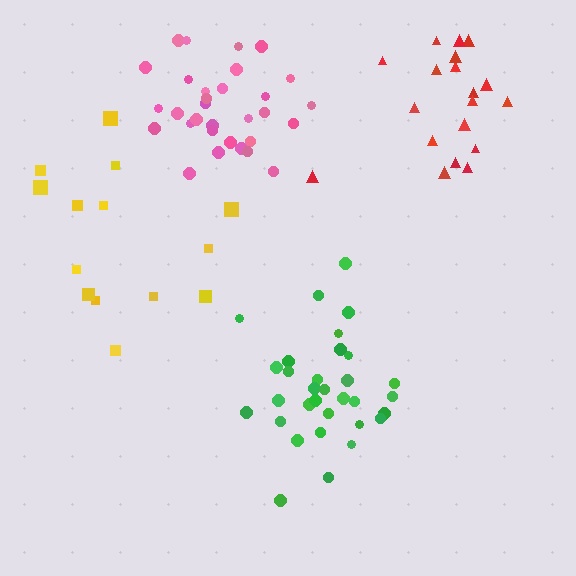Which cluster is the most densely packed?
Pink.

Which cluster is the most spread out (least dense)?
Yellow.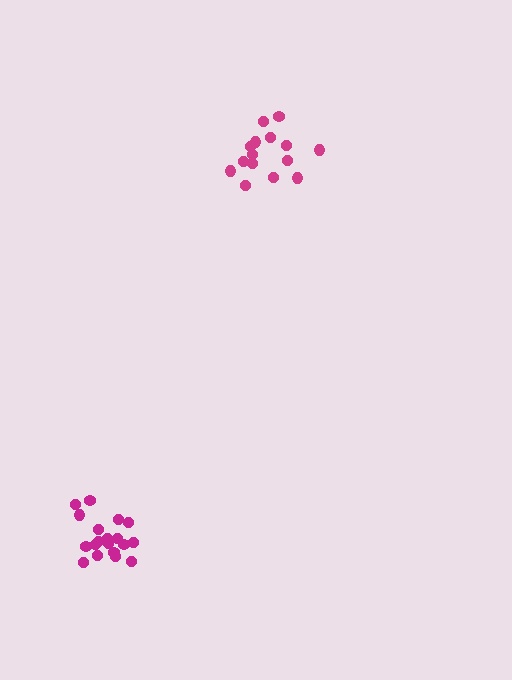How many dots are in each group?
Group 1: 19 dots, Group 2: 15 dots (34 total).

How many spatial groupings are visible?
There are 2 spatial groupings.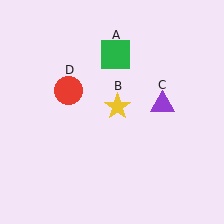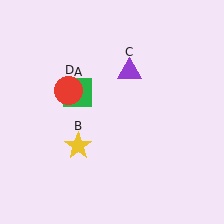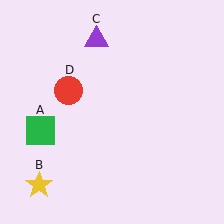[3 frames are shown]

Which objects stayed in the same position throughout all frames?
Red circle (object D) remained stationary.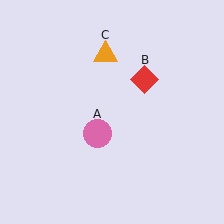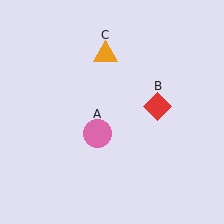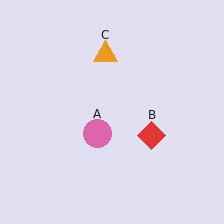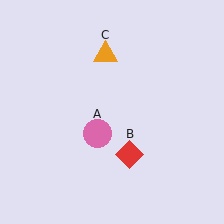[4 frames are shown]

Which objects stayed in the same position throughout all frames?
Pink circle (object A) and orange triangle (object C) remained stationary.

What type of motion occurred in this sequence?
The red diamond (object B) rotated clockwise around the center of the scene.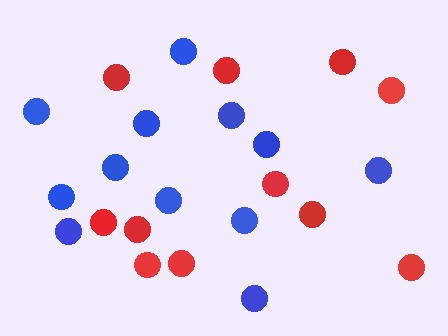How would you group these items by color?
There are 2 groups: one group of red circles (11) and one group of blue circles (12).